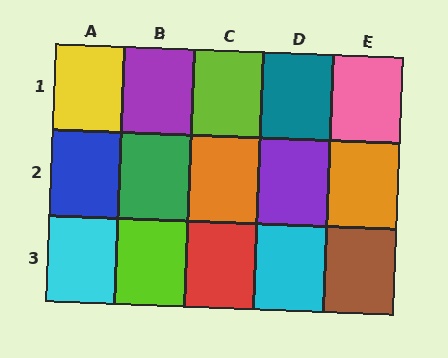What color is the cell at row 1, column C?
Lime.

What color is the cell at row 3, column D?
Cyan.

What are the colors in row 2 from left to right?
Blue, green, orange, purple, orange.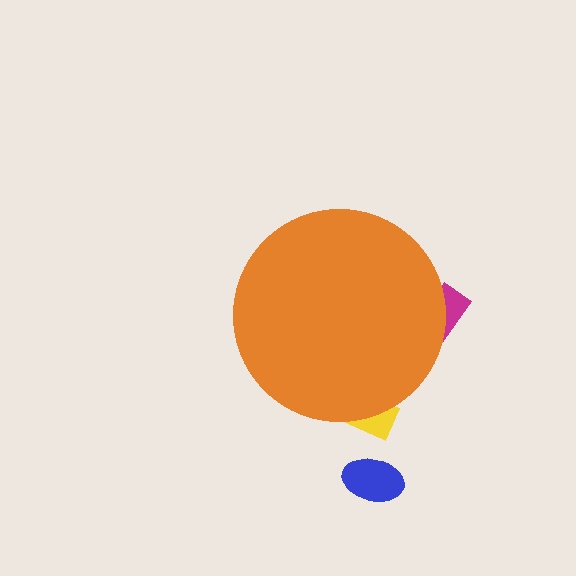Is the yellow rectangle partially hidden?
Yes, the yellow rectangle is partially hidden behind the orange circle.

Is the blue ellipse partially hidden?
No, the blue ellipse is fully visible.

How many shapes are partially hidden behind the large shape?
2 shapes are partially hidden.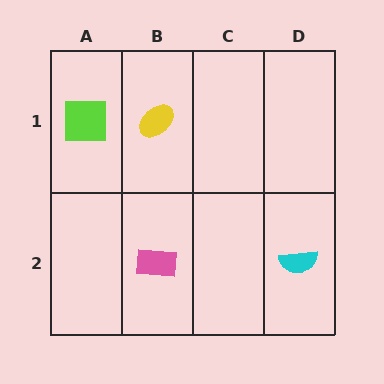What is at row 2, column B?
A pink rectangle.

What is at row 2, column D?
A cyan semicircle.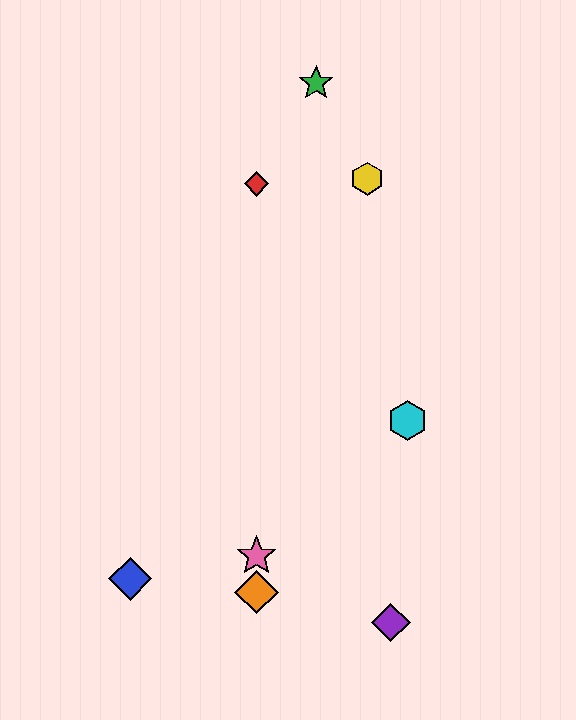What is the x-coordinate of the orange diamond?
The orange diamond is at x≈257.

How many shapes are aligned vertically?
3 shapes (the red diamond, the orange diamond, the pink star) are aligned vertically.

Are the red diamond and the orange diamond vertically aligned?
Yes, both are at x≈257.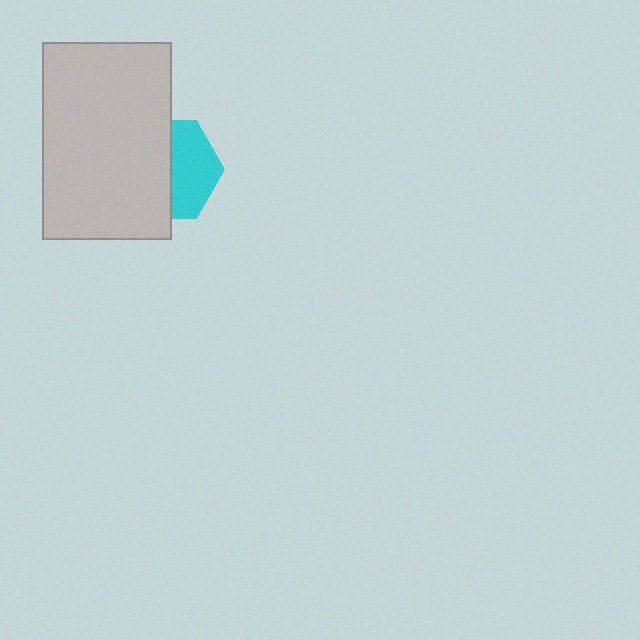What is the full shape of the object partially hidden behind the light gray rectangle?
The partially hidden object is a cyan hexagon.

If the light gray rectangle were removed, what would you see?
You would see the complete cyan hexagon.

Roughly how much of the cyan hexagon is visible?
About half of it is visible (roughly 46%).